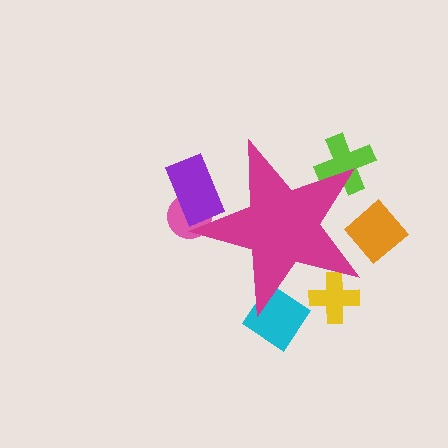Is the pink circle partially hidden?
Yes, the pink circle is partially hidden behind the magenta star.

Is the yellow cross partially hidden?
Yes, the yellow cross is partially hidden behind the magenta star.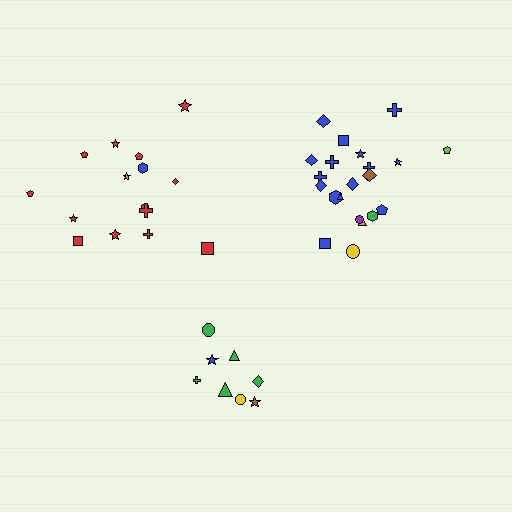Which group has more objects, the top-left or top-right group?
The top-right group.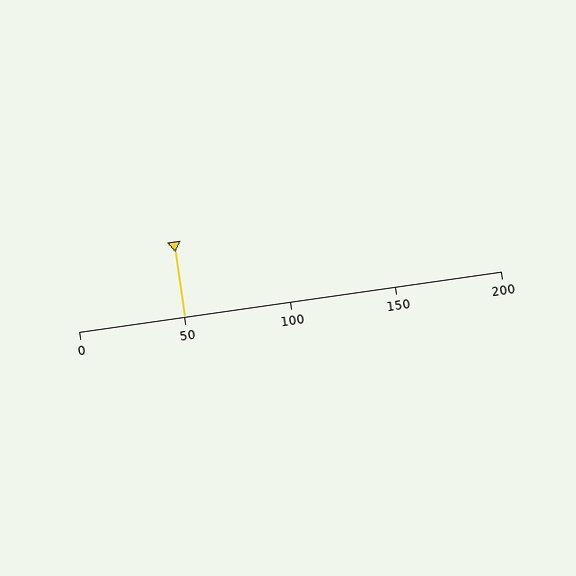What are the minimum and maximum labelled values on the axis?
The axis runs from 0 to 200.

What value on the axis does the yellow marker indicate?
The marker indicates approximately 50.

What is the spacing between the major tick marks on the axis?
The major ticks are spaced 50 apart.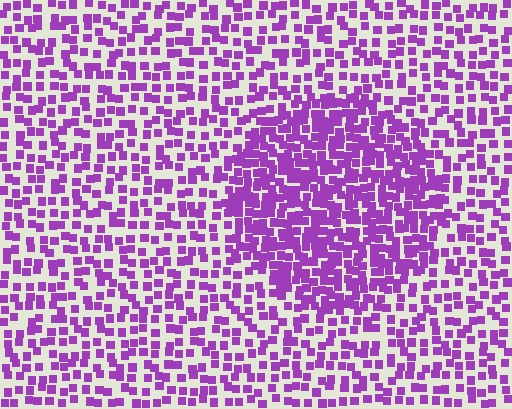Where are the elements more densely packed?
The elements are more densely packed inside the circle boundary.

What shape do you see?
I see a circle.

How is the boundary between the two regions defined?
The boundary is defined by a change in element density (approximately 1.9x ratio). All elements are the same color, size, and shape.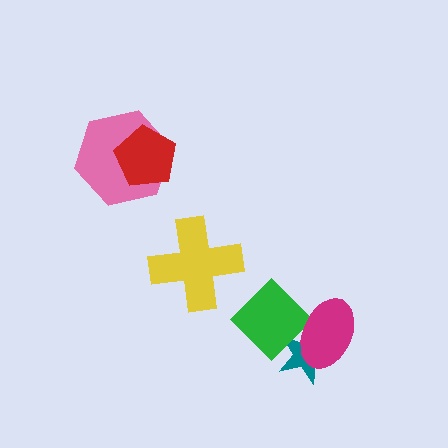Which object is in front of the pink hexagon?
The red pentagon is in front of the pink hexagon.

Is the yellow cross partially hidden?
No, no other shape covers it.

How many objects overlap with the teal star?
2 objects overlap with the teal star.